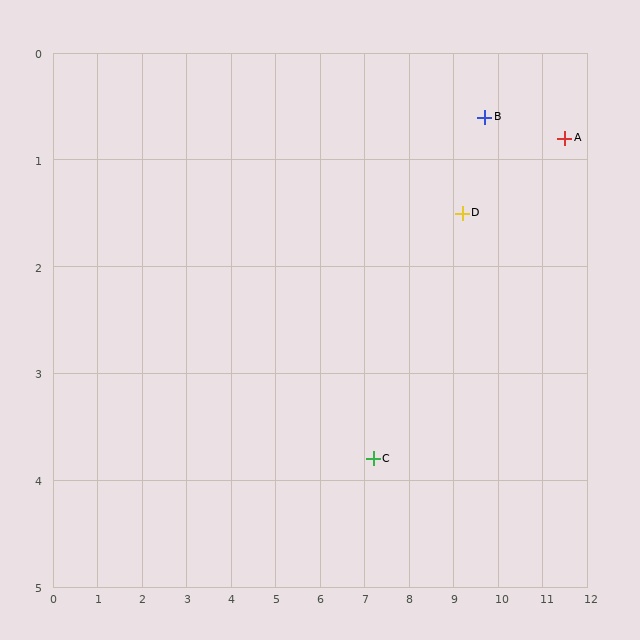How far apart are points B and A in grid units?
Points B and A are about 1.8 grid units apart.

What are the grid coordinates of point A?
Point A is at approximately (11.5, 0.8).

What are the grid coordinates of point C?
Point C is at approximately (7.2, 3.8).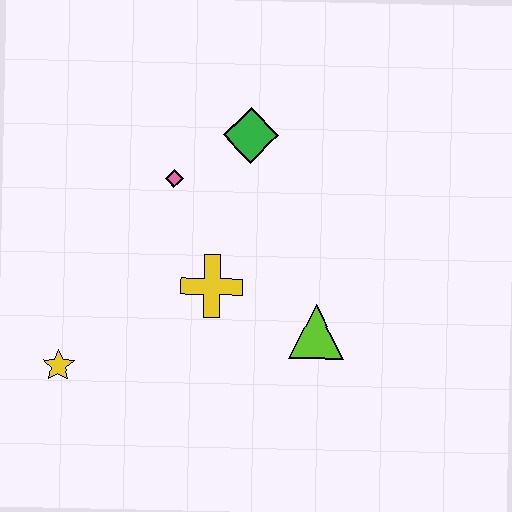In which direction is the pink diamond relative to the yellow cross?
The pink diamond is above the yellow cross.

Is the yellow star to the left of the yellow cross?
Yes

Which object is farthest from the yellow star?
The green diamond is farthest from the yellow star.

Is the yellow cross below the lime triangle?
No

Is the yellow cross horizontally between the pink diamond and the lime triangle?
Yes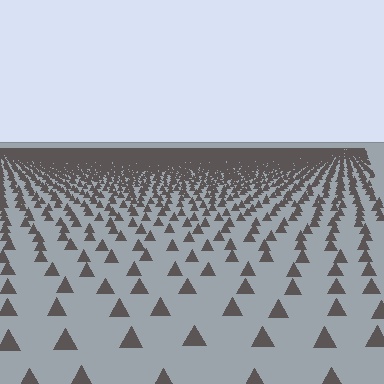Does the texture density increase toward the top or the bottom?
Density increases toward the top.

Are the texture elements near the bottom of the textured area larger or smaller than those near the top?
Larger. Near the bottom, elements are closer to the viewer and appear at a bigger on-screen size.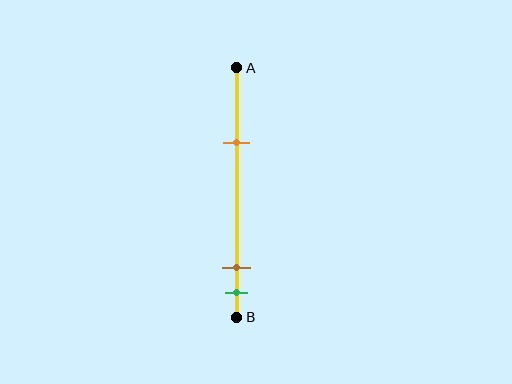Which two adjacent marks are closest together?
The brown and green marks are the closest adjacent pair.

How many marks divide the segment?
There are 3 marks dividing the segment.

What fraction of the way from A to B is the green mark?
The green mark is approximately 90% (0.9) of the way from A to B.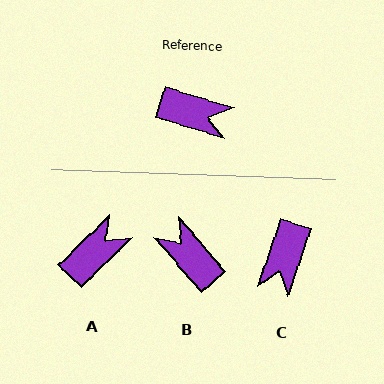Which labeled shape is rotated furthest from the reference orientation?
B, about 148 degrees away.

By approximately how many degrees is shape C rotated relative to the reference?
Approximately 91 degrees clockwise.